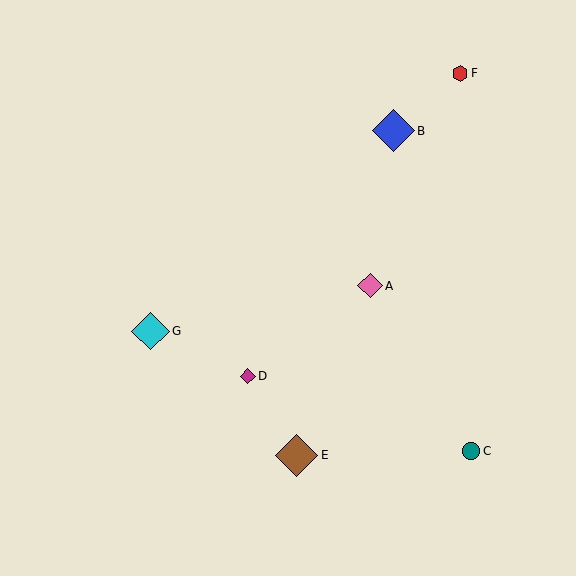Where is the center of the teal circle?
The center of the teal circle is at (471, 451).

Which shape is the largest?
The blue diamond (labeled B) is the largest.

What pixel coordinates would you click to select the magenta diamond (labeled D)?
Click at (248, 376) to select the magenta diamond D.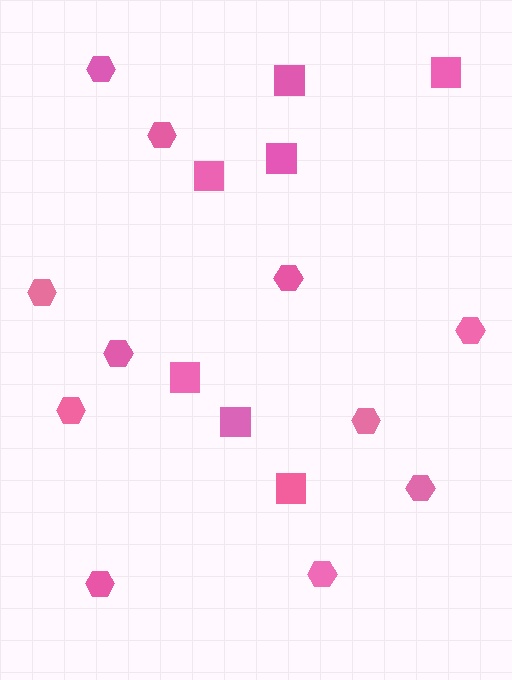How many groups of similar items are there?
There are 2 groups: one group of hexagons (11) and one group of squares (7).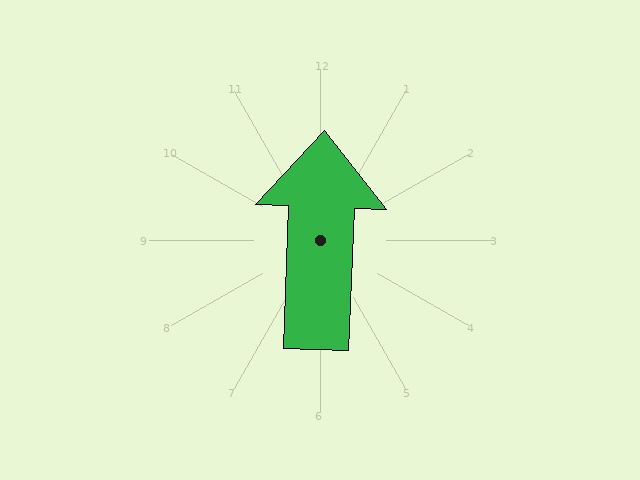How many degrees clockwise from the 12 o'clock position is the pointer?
Approximately 2 degrees.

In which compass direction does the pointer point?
North.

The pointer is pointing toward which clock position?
Roughly 12 o'clock.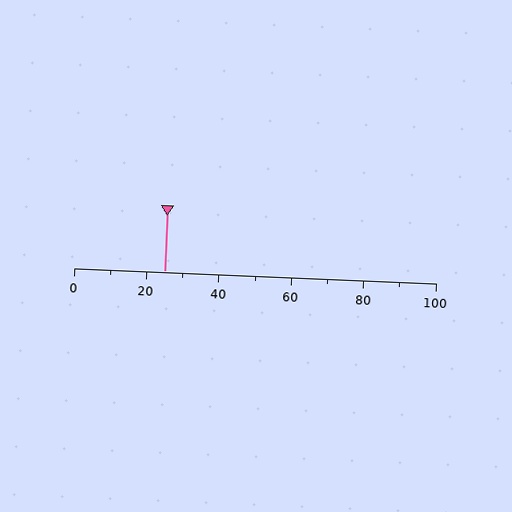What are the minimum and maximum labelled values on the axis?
The axis runs from 0 to 100.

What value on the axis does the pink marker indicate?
The marker indicates approximately 25.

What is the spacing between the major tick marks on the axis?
The major ticks are spaced 20 apart.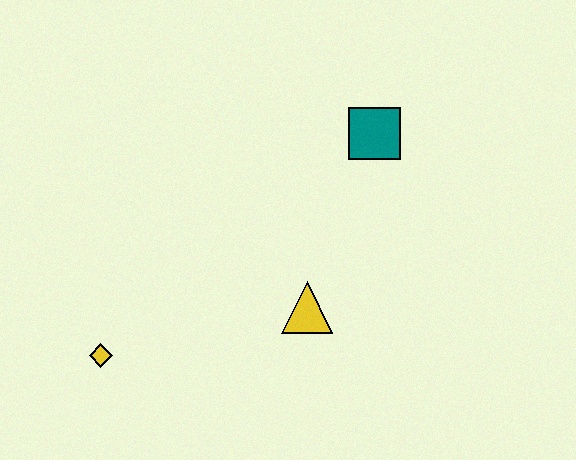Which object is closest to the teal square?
The yellow triangle is closest to the teal square.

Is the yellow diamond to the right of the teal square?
No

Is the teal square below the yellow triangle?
No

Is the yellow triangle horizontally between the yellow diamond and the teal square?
Yes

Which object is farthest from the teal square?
The yellow diamond is farthest from the teal square.